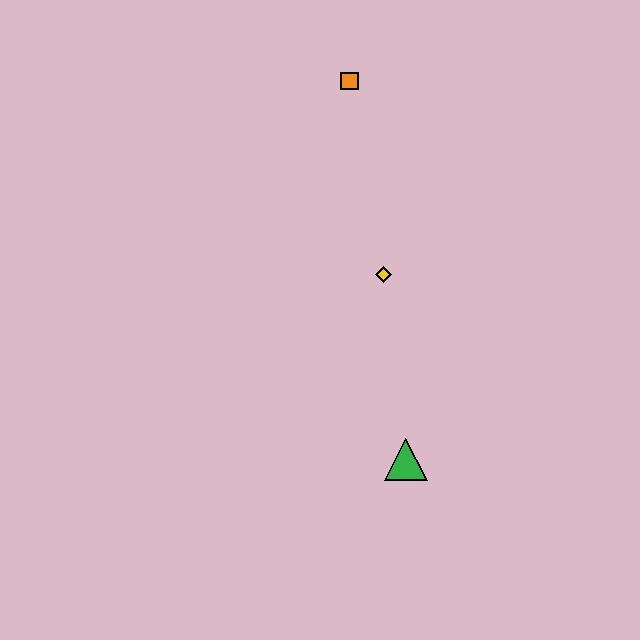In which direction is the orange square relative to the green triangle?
The orange square is above the green triangle.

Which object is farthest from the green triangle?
The orange square is farthest from the green triangle.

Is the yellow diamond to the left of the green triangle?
Yes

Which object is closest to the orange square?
The yellow diamond is closest to the orange square.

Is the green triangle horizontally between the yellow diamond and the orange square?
No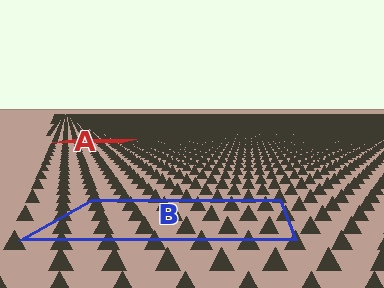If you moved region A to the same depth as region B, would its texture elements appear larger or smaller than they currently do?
They would appear larger. At a closer depth, the same texture elements are projected at a bigger on-screen size.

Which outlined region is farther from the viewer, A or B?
Region A is farther from the viewer — the texture elements inside it appear smaller and more densely packed.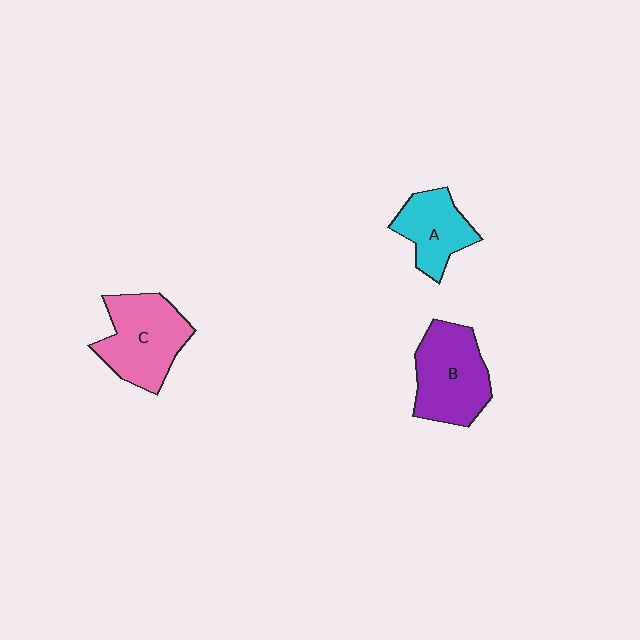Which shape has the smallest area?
Shape A (cyan).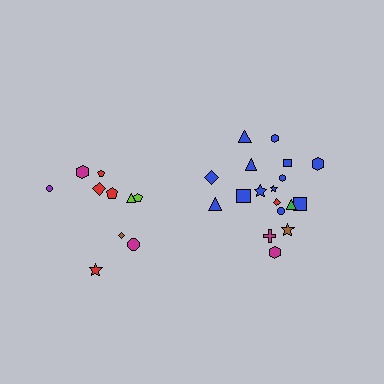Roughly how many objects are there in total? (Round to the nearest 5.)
Roughly 30 objects in total.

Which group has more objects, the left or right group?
The right group.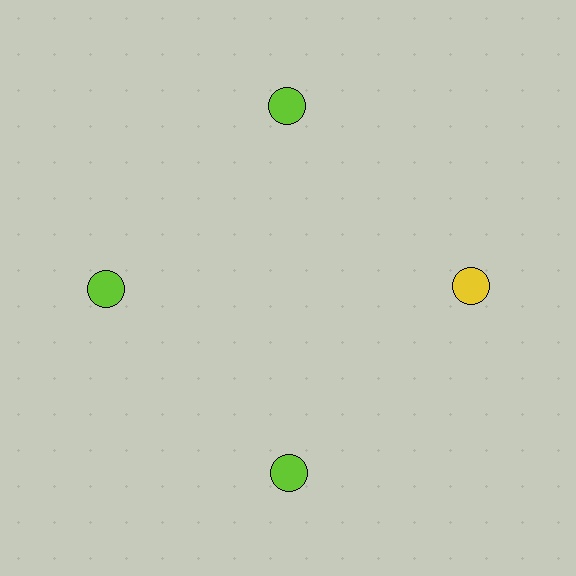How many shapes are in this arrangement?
There are 4 shapes arranged in a ring pattern.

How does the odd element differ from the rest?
It has a different color: yellow instead of lime.